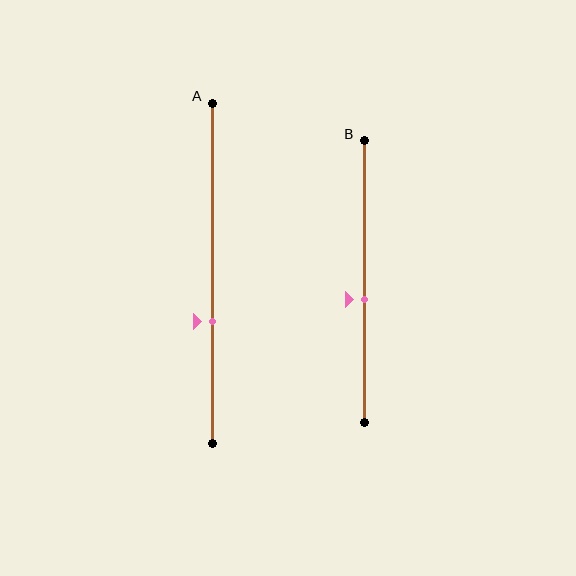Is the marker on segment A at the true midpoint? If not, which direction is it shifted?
No, the marker on segment A is shifted downward by about 14% of the segment length.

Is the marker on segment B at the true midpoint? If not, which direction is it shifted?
No, the marker on segment B is shifted downward by about 6% of the segment length.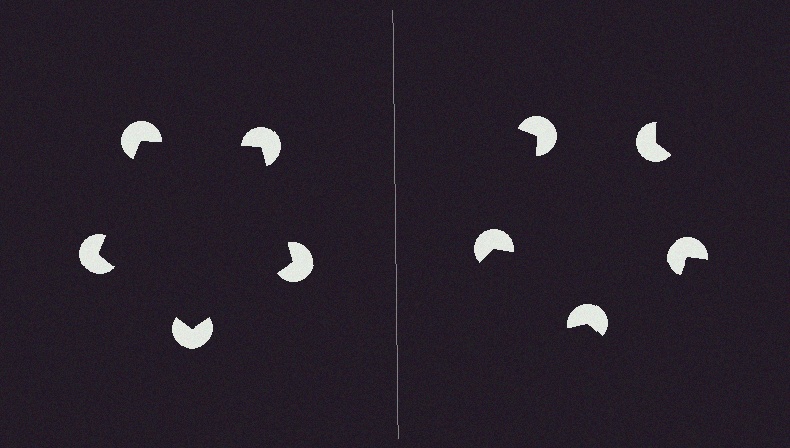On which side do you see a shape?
An illusory pentagon appears on the left side. On the right side the wedge cuts are rotated, so no coherent shape forms.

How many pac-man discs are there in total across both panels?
10 — 5 on each side.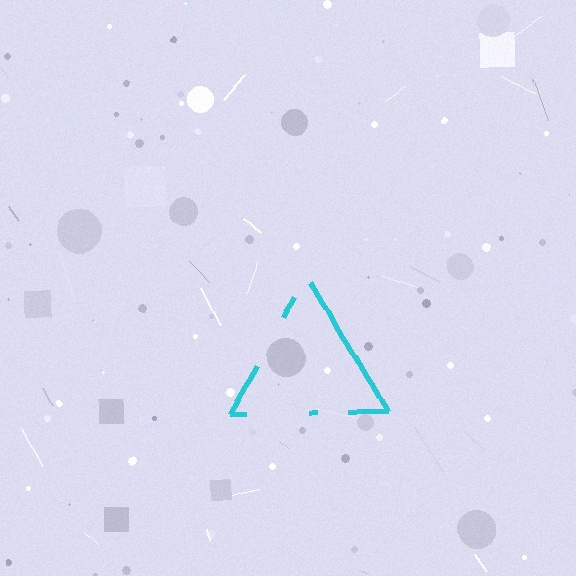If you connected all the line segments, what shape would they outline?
They would outline a triangle.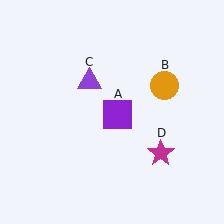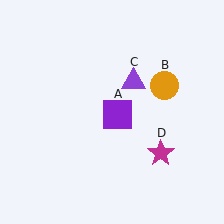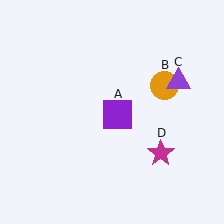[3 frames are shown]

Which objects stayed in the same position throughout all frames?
Purple square (object A) and orange circle (object B) and magenta star (object D) remained stationary.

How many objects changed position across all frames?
1 object changed position: purple triangle (object C).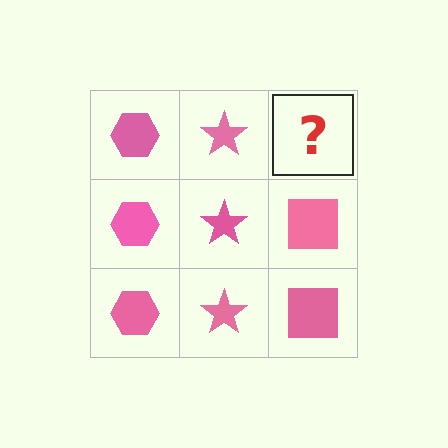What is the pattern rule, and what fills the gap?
The rule is that each column has a consistent shape. The gap should be filled with a pink square.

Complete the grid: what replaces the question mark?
The question mark should be replaced with a pink square.